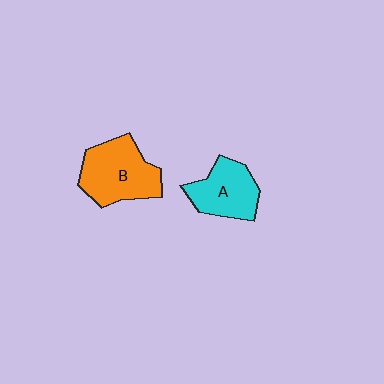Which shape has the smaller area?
Shape A (cyan).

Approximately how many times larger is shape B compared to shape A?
Approximately 1.3 times.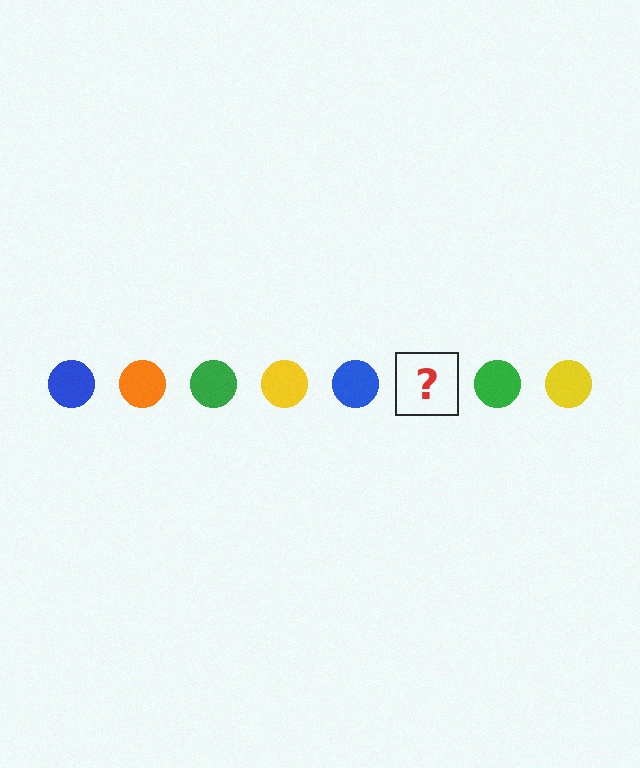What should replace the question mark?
The question mark should be replaced with an orange circle.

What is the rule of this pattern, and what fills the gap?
The rule is that the pattern cycles through blue, orange, green, yellow circles. The gap should be filled with an orange circle.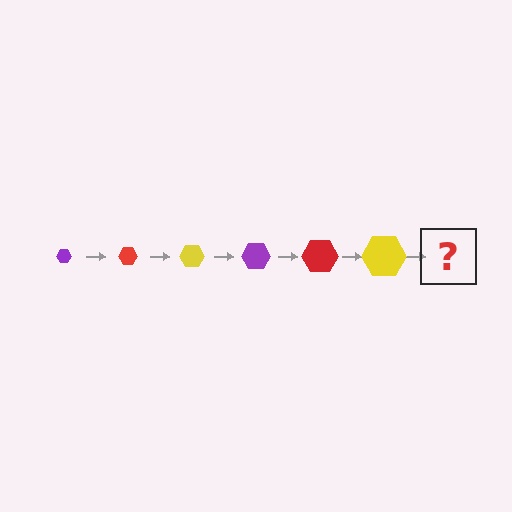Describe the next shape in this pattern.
It should be a purple hexagon, larger than the previous one.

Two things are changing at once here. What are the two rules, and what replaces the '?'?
The two rules are that the hexagon grows larger each step and the color cycles through purple, red, and yellow. The '?' should be a purple hexagon, larger than the previous one.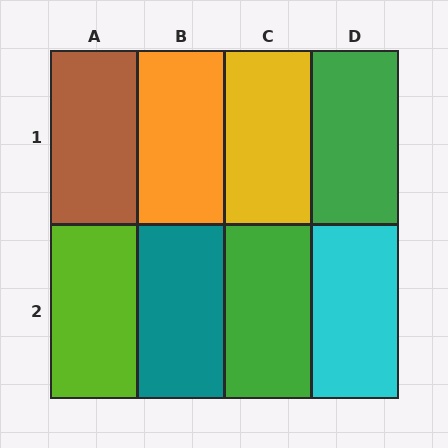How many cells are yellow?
1 cell is yellow.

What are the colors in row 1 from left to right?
Brown, orange, yellow, green.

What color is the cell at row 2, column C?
Green.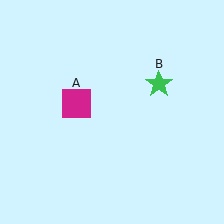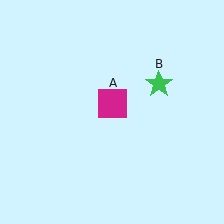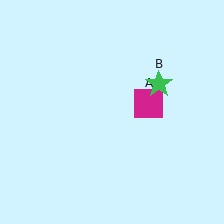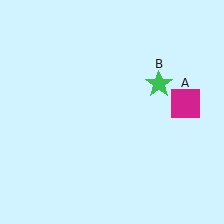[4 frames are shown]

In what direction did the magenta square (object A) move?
The magenta square (object A) moved right.